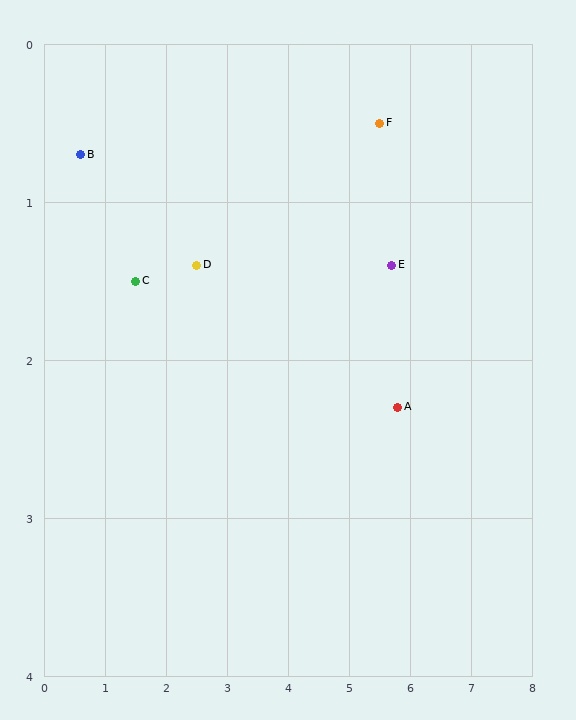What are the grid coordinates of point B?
Point B is at approximately (0.6, 0.7).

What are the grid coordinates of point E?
Point E is at approximately (5.7, 1.4).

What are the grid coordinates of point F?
Point F is at approximately (5.5, 0.5).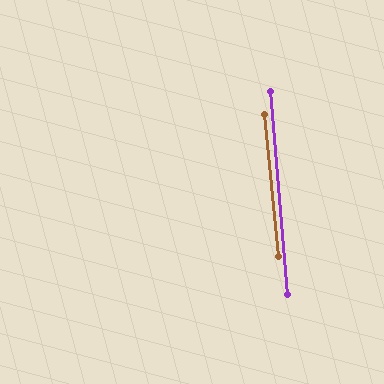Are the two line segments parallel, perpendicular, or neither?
Parallel — their directions differ by only 0.6°.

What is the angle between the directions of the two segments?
Approximately 1 degree.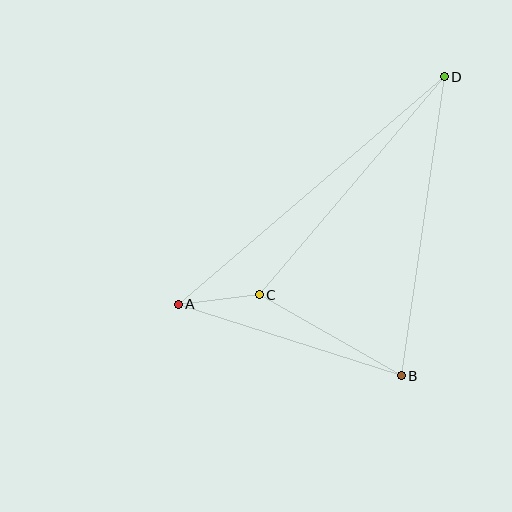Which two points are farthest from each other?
Points A and D are farthest from each other.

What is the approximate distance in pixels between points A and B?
The distance between A and B is approximately 234 pixels.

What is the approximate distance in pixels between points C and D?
The distance between C and D is approximately 286 pixels.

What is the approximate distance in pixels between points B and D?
The distance between B and D is approximately 302 pixels.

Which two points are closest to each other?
Points A and C are closest to each other.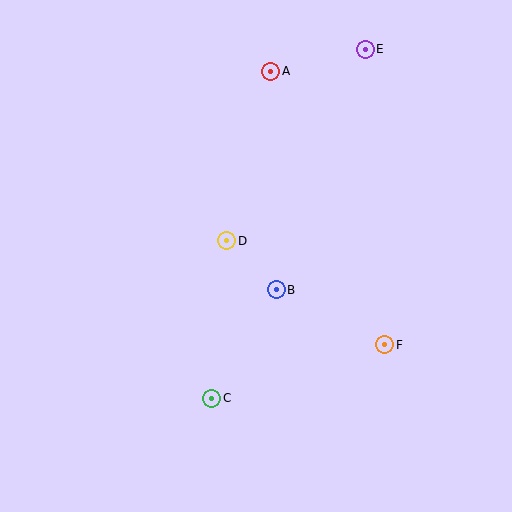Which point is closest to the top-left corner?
Point A is closest to the top-left corner.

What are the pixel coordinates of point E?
Point E is at (365, 49).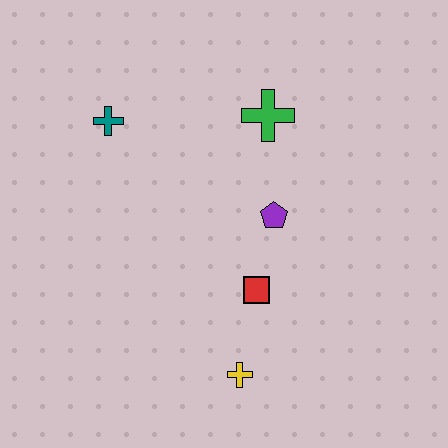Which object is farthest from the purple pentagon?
The teal cross is farthest from the purple pentagon.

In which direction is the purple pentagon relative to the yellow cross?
The purple pentagon is above the yellow cross.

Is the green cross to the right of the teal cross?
Yes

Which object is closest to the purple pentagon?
The red square is closest to the purple pentagon.